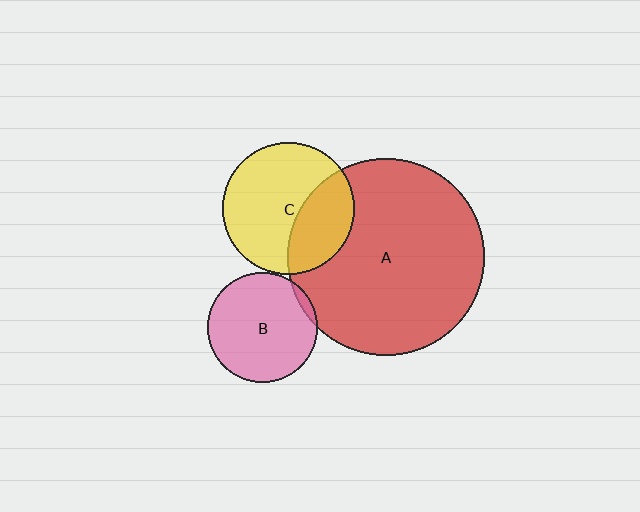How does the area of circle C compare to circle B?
Approximately 1.4 times.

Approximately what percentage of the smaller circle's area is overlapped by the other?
Approximately 35%.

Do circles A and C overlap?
Yes.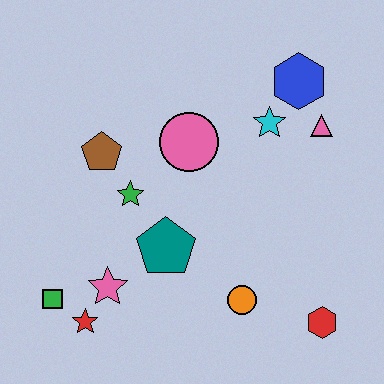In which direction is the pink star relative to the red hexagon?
The pink star is to the left of the red hexagon.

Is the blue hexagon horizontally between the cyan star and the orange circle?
No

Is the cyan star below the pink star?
No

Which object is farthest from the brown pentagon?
The red hexagon is farthest from the brown pentagon.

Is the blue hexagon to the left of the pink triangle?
Yes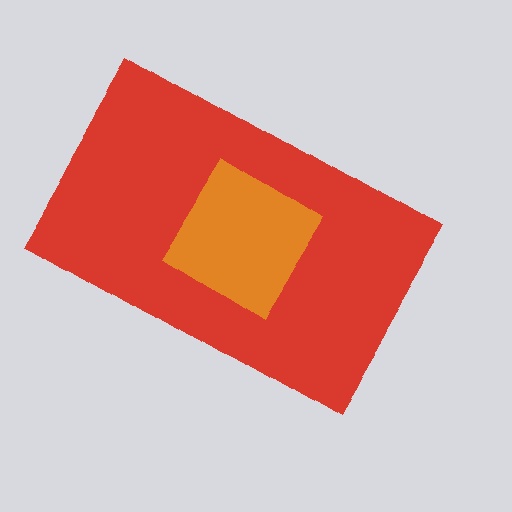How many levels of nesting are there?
2.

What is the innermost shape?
The orange diamond.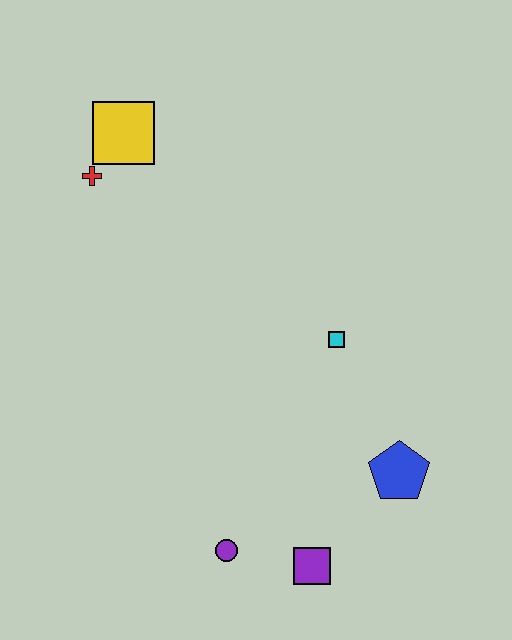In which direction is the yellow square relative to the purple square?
The yellow square is above the purple square.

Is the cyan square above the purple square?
Yes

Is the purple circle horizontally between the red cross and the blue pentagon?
Yes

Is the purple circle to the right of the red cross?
Yes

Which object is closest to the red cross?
The yellow square is closest to the red cross.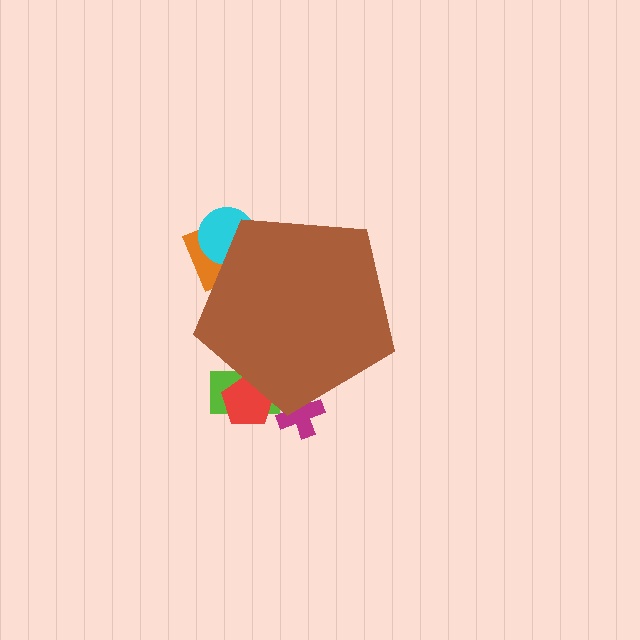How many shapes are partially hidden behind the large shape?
5 shapes are partially hidden.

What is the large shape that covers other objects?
A brown pentagon.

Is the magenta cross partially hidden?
Yes, the magenta cross is partially hidden behind the brown pentagon.